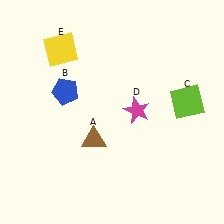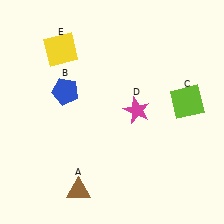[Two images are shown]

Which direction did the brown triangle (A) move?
The brown triangle (A) moved down.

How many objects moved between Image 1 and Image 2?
1 object moved between the two images.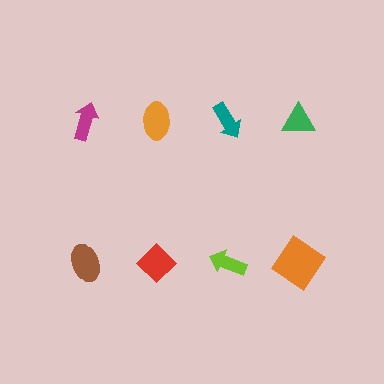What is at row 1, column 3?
A teal arrow.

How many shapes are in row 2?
4 shapes.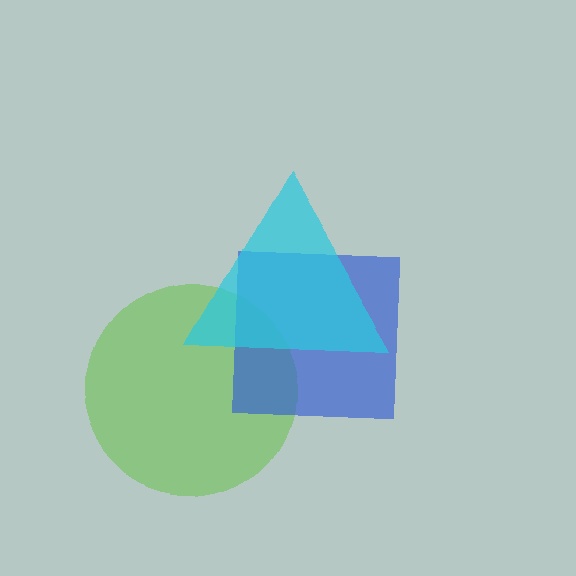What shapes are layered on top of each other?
The layered shapes are: a lime circle, a blue square, a cyan triangle.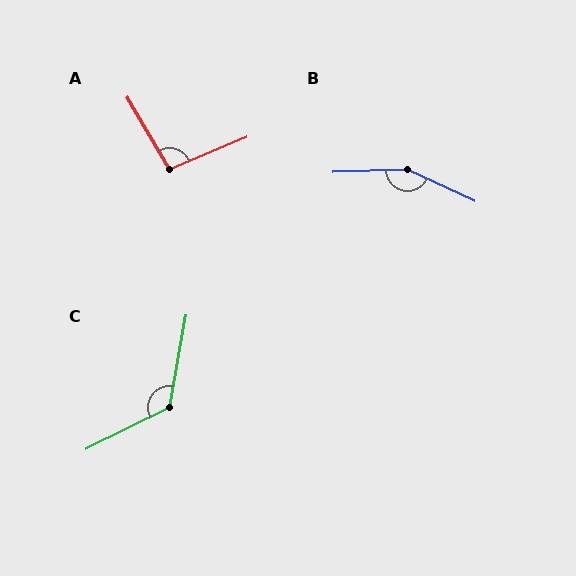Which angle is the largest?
B, at approximately 153 degrees.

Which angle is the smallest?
A, at approximately 97 degrees.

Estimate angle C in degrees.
Approximately 126 degrees.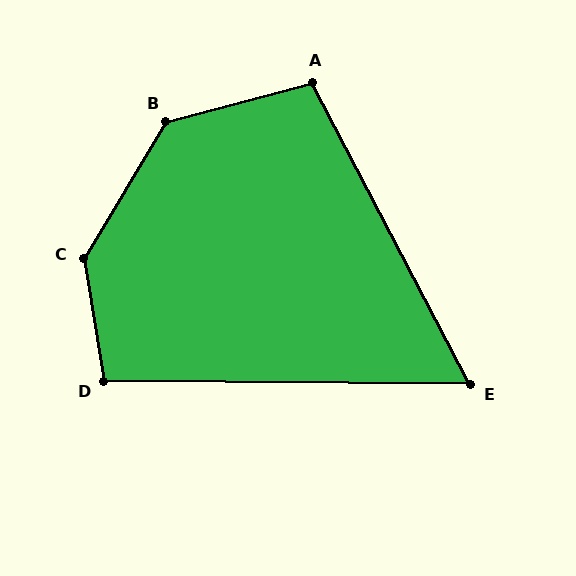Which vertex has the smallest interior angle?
E, at approximately 62 degrees.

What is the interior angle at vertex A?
Approximately 103 degrees (obtuse).